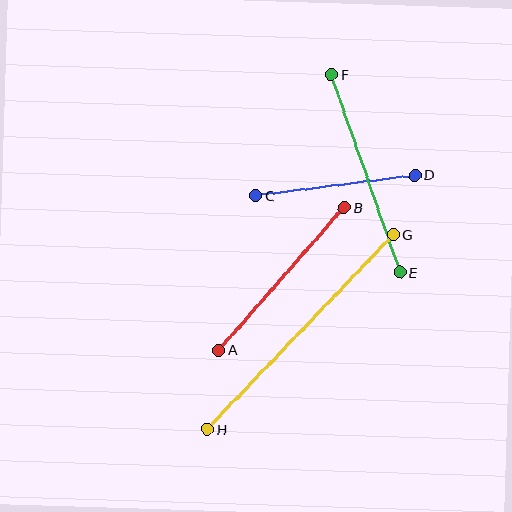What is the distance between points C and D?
The distance is approximately 160 pixels.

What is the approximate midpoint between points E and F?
The midpoint is at approximately (366, 173) pixels.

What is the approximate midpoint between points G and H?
The midpoint is at approximately (300, 332) pixels.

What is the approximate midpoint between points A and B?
The midpoint is at approximately (282, 279) pixels.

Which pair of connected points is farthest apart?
Points G and H are farthest apart.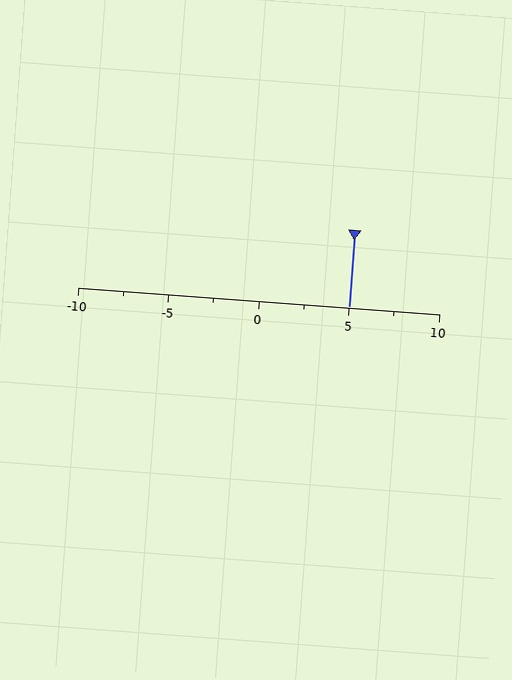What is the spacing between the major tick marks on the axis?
The major ticks are spaced 5 apart.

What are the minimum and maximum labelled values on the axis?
The axis runs from -10 to 10.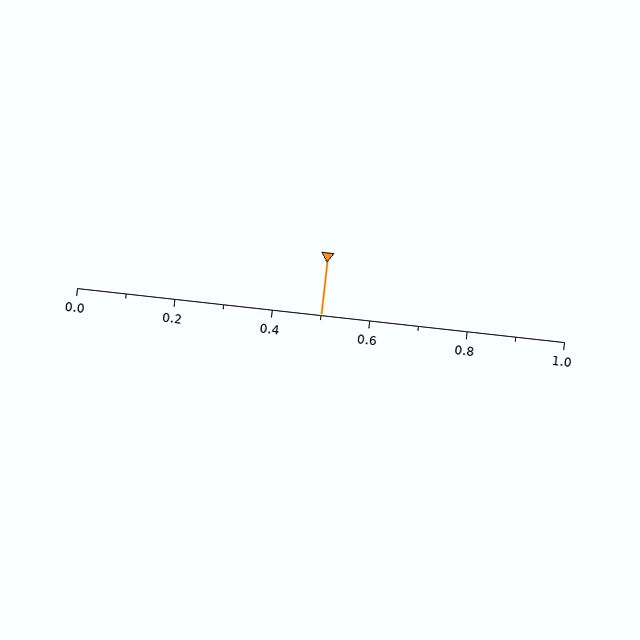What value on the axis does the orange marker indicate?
The marker indicates approximately 0.5.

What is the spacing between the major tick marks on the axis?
The major ticks are spaced 0.2 apart.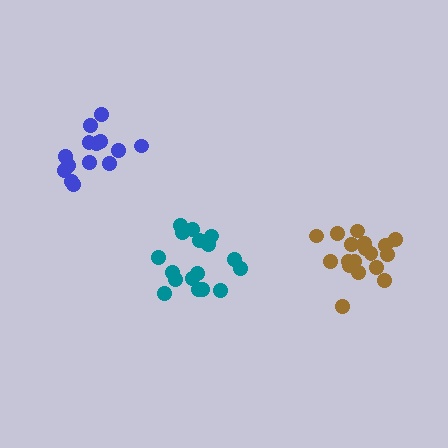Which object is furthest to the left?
The blue cluster is leftmost.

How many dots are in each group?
Group 1: 17 dots, Group 2: 14 dots, Group 3: 18 dots (49 total).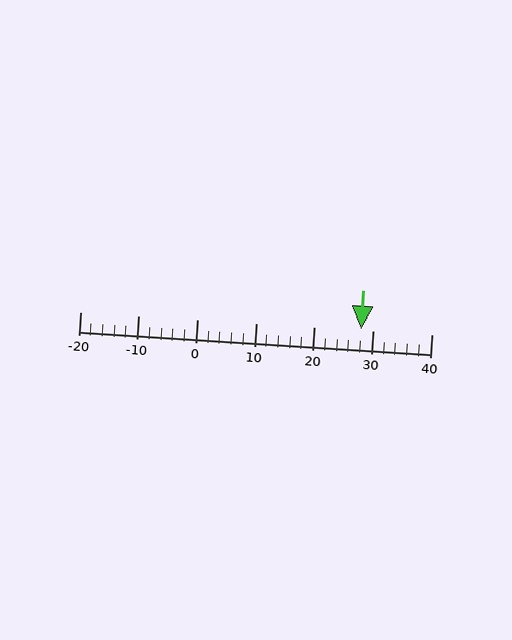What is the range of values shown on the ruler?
The ruler shows values from -20 to 40.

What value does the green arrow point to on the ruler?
The green arrow points to approximately 28.